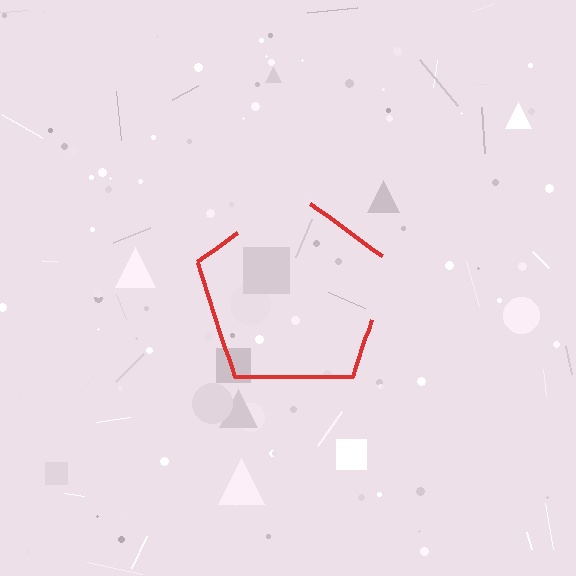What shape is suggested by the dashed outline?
The dashed outline suggests a pentagon.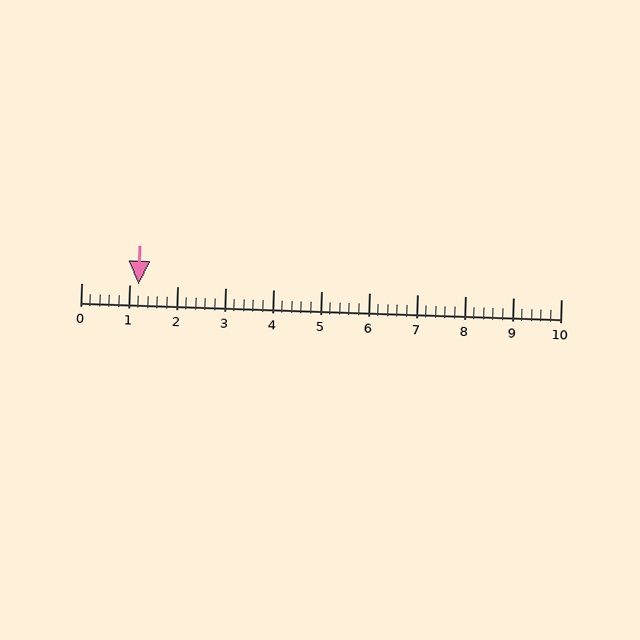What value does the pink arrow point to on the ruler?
The pink arrow points to approximately 1.2.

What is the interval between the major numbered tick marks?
The major tick marks are spaced 1 units apart.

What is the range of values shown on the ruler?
The ruler shows values from 0 to 10.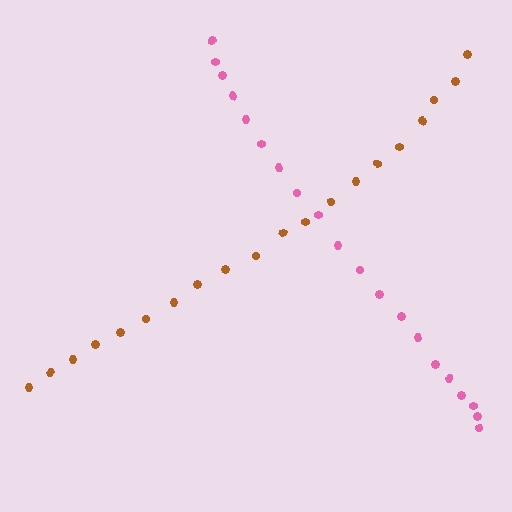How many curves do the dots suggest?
There are 2 distinct paths.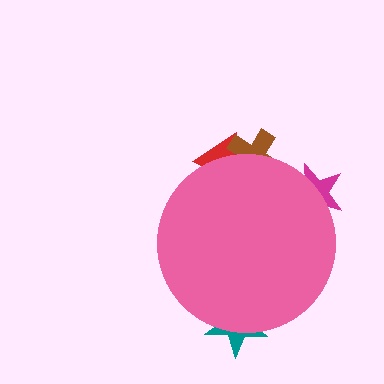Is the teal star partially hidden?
Yes, the teal star is partially hidden behind the pink circle.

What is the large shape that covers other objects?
A pink circle.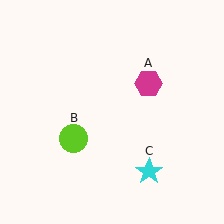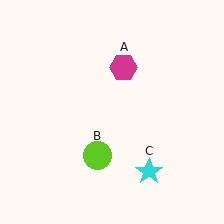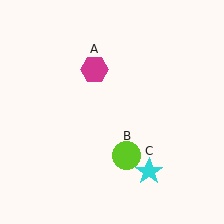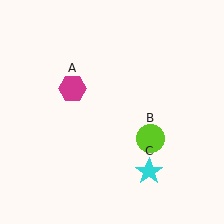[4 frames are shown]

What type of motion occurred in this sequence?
The magenta hexagon (object A), lime circle (object B) rotated counterclockwise around the center of the scene.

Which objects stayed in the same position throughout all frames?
Cyan star (object C) remained stationary.